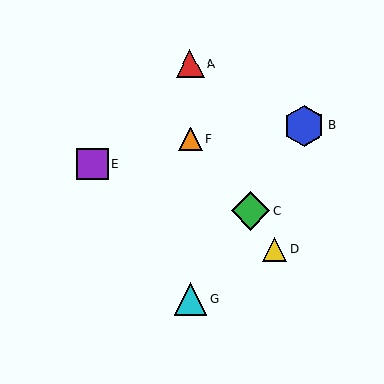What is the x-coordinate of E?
Object E is at x≈92.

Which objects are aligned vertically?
Objects A, F, G are aligned vertically.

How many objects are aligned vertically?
3 objects (A, F, G) are aligned vertically.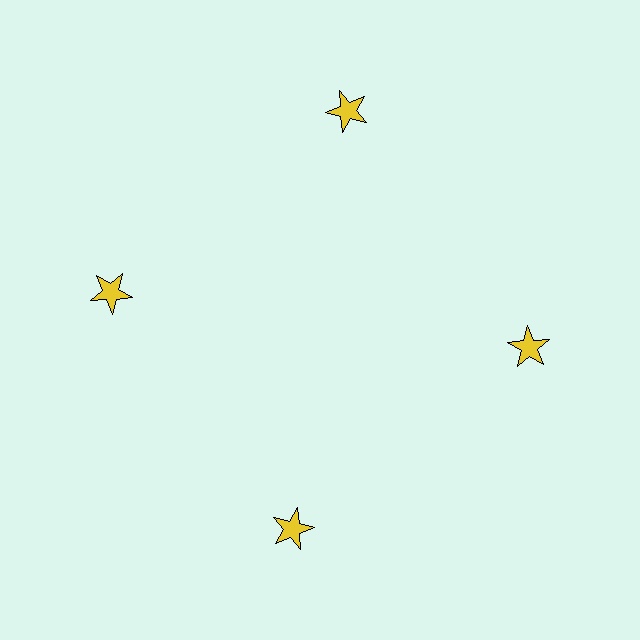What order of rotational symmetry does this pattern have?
This pattern has 4-fold rotational symmetry.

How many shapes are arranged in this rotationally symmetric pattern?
There are 4 shapes, arranged in 4 groups of 1.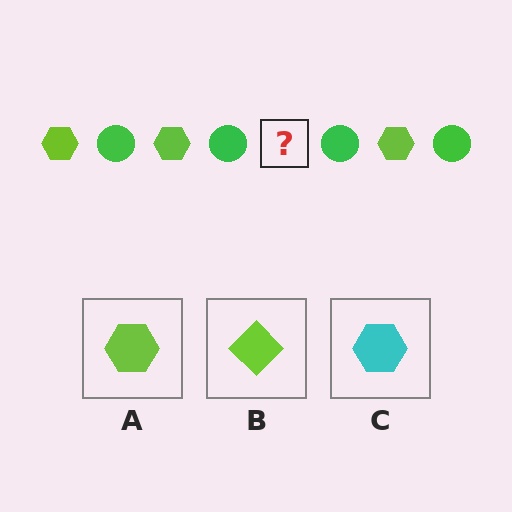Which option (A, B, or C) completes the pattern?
A.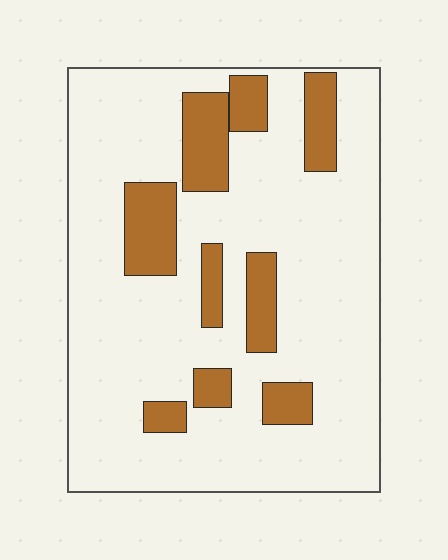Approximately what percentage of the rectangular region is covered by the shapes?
Approximately 20%.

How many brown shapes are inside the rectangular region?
9.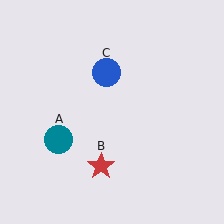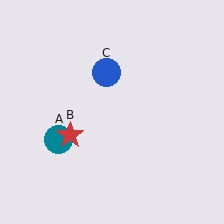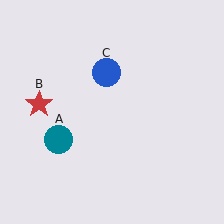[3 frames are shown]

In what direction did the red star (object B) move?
The red star (object B) moved up and to the left.